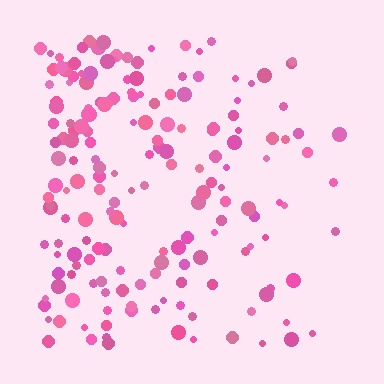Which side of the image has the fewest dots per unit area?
The right.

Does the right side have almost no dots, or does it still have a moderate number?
Still a moderate number, just noticeably fewer than the left.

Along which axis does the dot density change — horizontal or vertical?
Horizontal.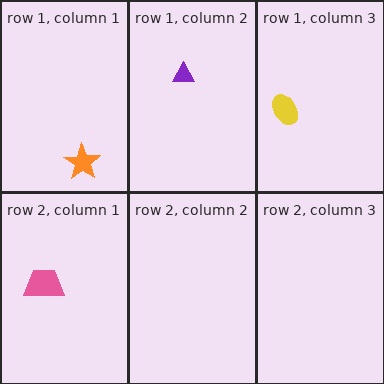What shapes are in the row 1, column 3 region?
The yellow ellipse.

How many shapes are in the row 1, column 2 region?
1.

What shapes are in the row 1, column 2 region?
The purple triangle.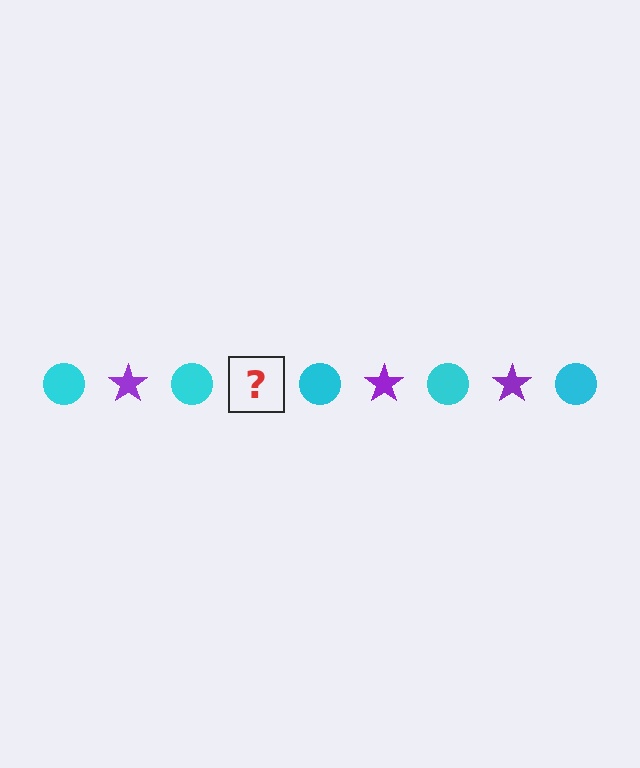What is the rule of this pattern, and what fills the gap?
The rule is that the pattern alternates between cyan circle and purple star. The gap should be filled with a purple star.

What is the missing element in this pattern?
The missing element is a purple star.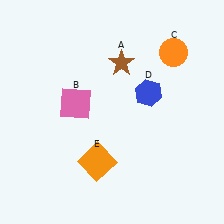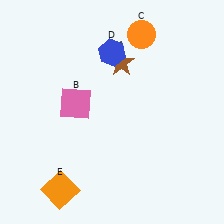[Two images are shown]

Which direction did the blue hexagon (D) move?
The blue hexagon (D) moved up.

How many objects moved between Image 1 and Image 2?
3 objects moved between the two images.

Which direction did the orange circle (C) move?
The orange circle (C) moved left.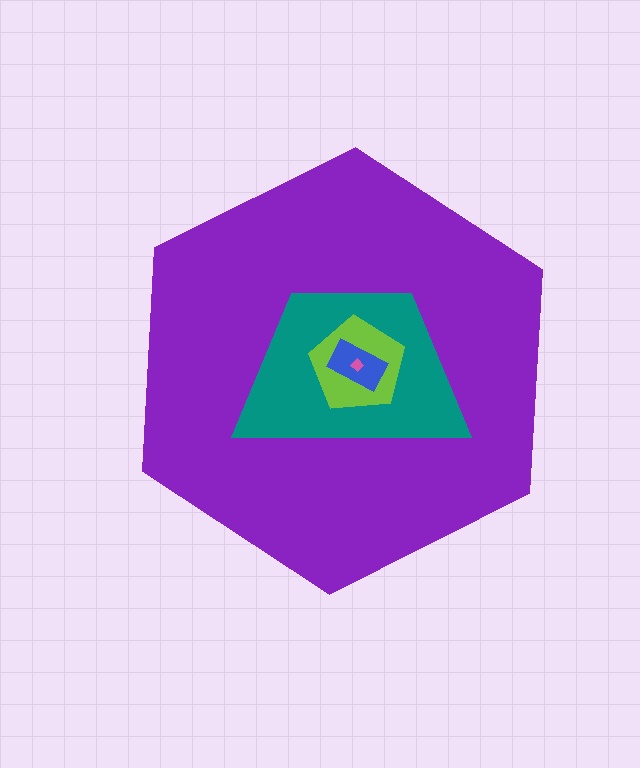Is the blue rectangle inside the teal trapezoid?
Yes.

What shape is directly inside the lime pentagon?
The blue rectangle.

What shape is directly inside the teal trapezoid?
The lime pentagon.